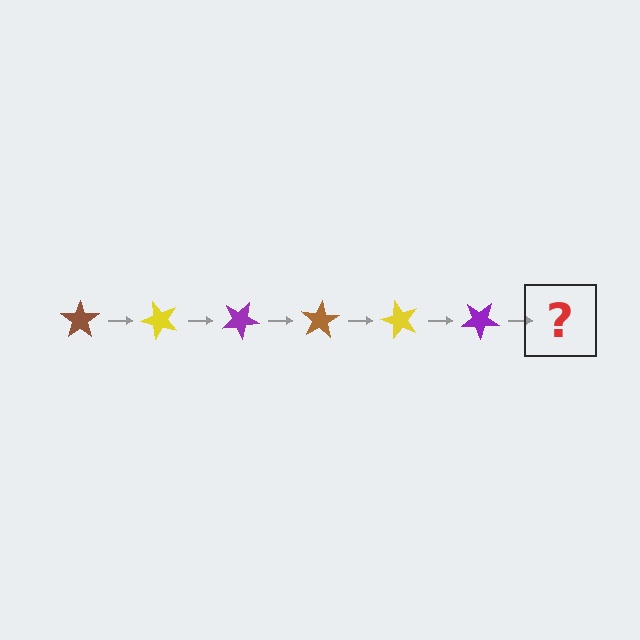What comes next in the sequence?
The next element should be a brown star, rotated 300 degrees from the start.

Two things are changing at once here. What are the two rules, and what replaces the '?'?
The two rules are that it rotates 50 degrees each step and the color cycles through brown, yellow, and purple. The '?' should be a brown star, rotated 300 degrees from the start.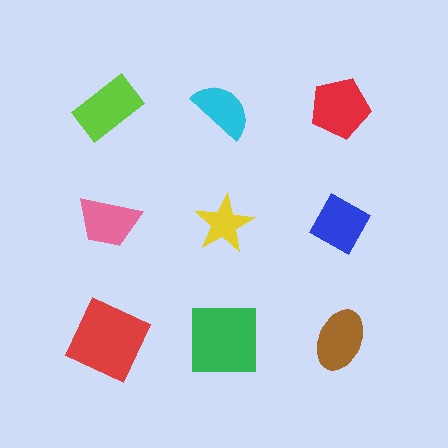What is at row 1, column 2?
A cyan semicircle.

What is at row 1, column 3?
A red pentagon.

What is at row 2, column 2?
A yellow star.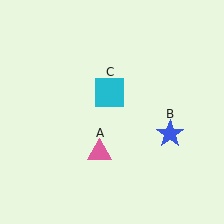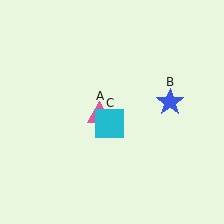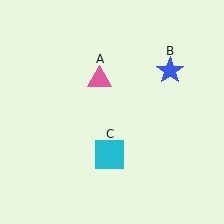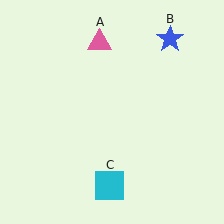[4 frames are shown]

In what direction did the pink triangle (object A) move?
The pink triangle (object A) moved up.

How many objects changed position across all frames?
3 objects changed position: pink triangle (object A), blue star (object B), cyan square (object C).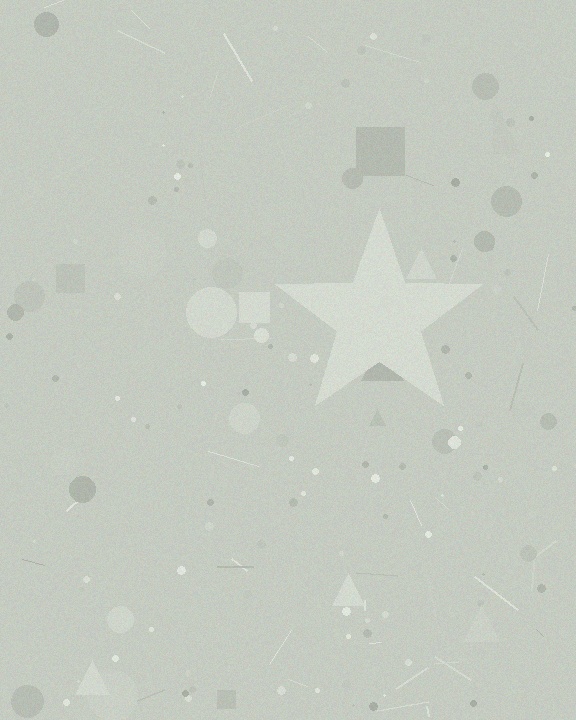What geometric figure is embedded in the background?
A star is embedded in the background.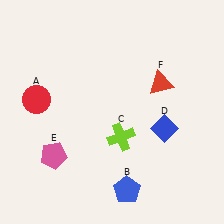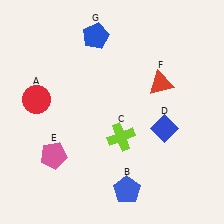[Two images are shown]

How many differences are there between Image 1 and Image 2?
There is 1 difference between the two images.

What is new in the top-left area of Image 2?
A blue pentagon (G) was added in the top-left area of Image 2.